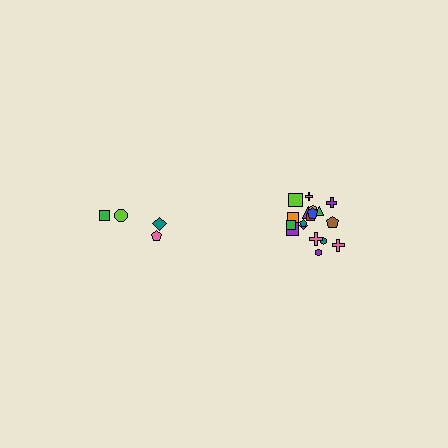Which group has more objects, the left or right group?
The right group.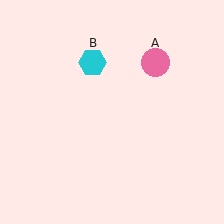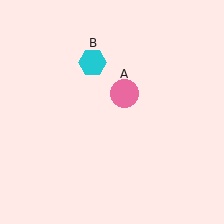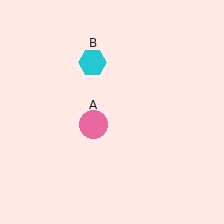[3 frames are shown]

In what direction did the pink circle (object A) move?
The pink circle (object A) moved down and to the left.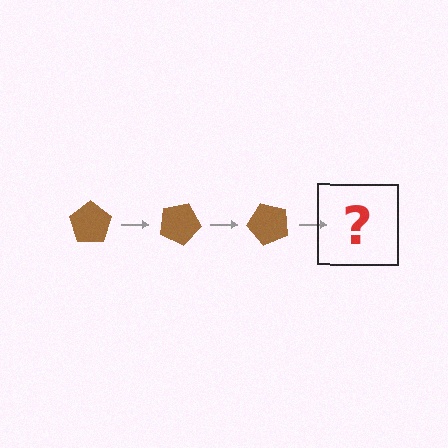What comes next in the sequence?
The next element should be a brown pentagon rotated 75 degrees.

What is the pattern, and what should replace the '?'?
The pattern is that the pentagon rotates 25 degrees each step. The '?' should be a brown pentagon rotated 75 degrees.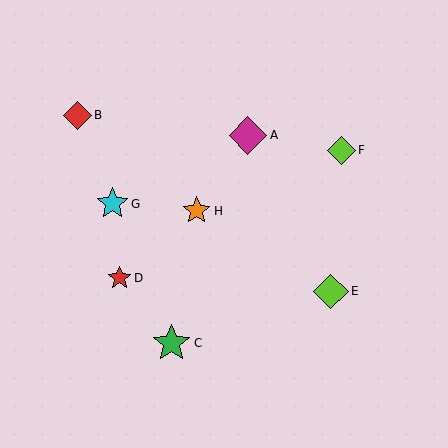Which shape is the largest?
The green star (labeled C) is the largest.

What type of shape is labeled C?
Shape C is a green star.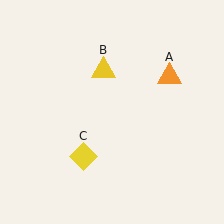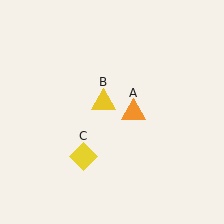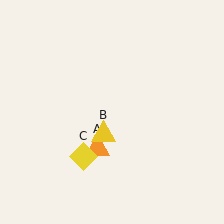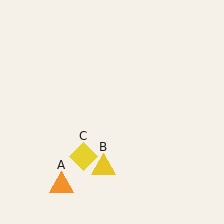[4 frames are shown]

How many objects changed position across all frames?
2 objects changed position: orange triangle (object A), yellow triangle (object B).